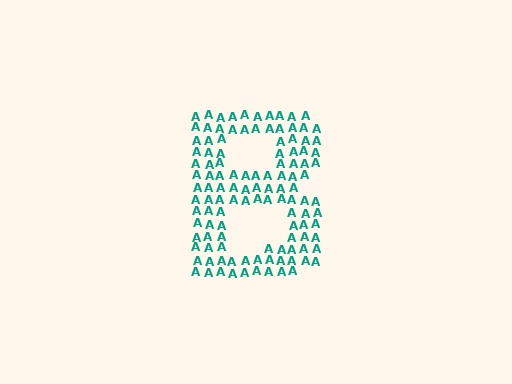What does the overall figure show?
The overall figure shows the letter B.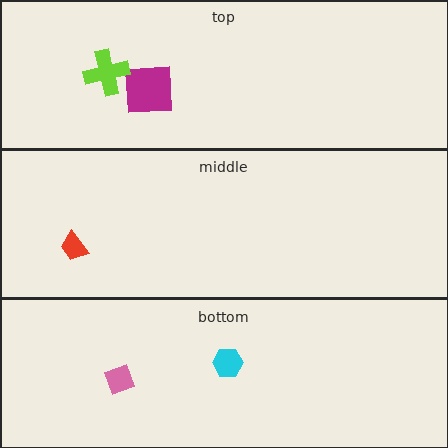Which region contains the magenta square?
The top region.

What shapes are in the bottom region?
The pink diamond, the cyan hexagon.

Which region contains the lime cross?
The top region.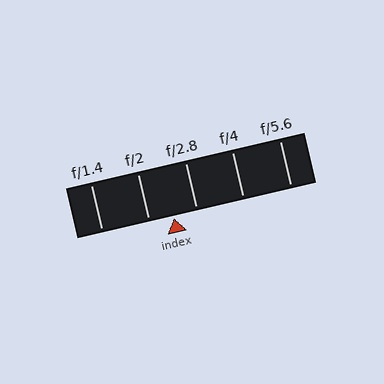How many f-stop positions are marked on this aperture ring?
There are 5 f-stop positions marked.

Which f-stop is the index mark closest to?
The index mark is closest to f/2.8.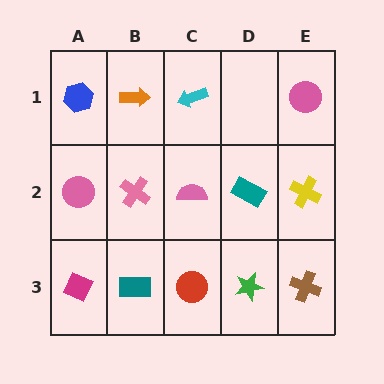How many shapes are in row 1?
4 shapes.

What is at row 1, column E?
A pink circle.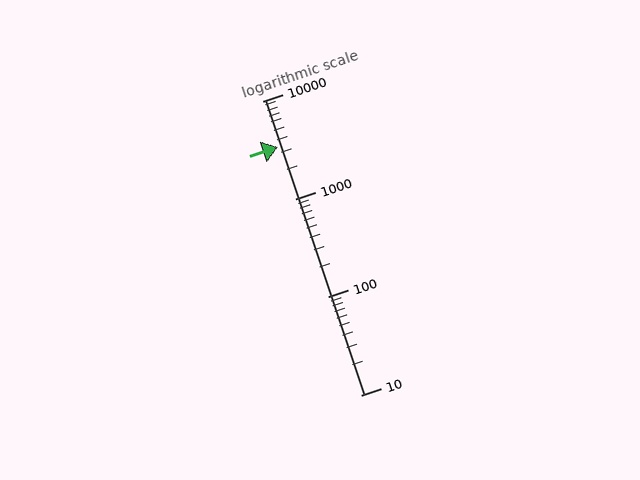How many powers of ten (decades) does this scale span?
The scale spans 3 decades, from 10 to 10000.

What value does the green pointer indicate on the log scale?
The pointer indicates approximately 3400.